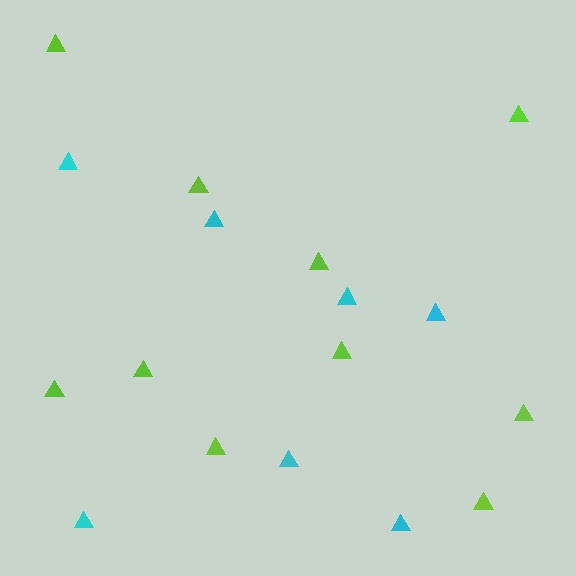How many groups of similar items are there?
There are 2 groups: one group of lime triangles (10) and one group of cyan triangles (7).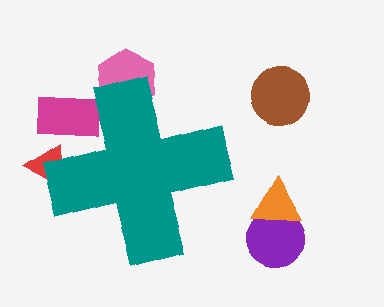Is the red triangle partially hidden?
Yes, the red triangle is partially hidden behind the teal cross.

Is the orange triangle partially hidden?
No, the orange triangle is fully visible.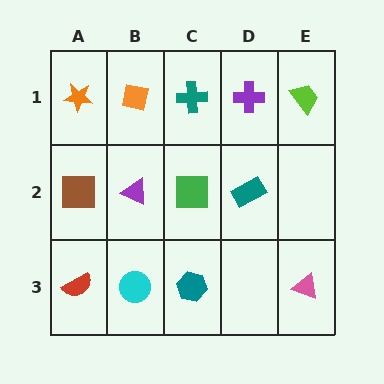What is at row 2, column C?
A green square.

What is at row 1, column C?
A teal cross.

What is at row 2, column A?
A brown square.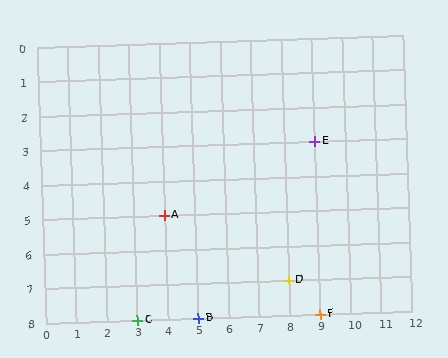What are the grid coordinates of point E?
Point E is at grid coordinates (9, 3).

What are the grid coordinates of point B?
Point B is at grid coordinates (5, 8).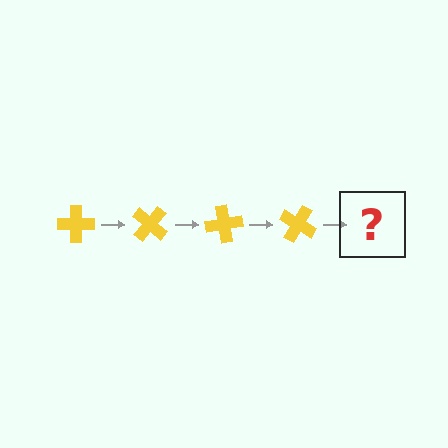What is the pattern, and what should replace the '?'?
The pattern is that the cross rotates 40 degrees each step. The '?' should be a yellow cross rotated 160 degrees.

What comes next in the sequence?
The next element should be a yellow cross rotated 160 degrees.